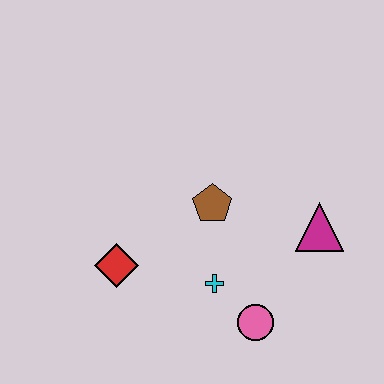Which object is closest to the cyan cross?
The pink circle is closest to the cyan cross.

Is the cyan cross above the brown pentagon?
No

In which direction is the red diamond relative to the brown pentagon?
The red diamond is to the left of the brown pentagon.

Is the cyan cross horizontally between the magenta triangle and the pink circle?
No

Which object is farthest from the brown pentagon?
The pink circle is farthest from the brown pentagon.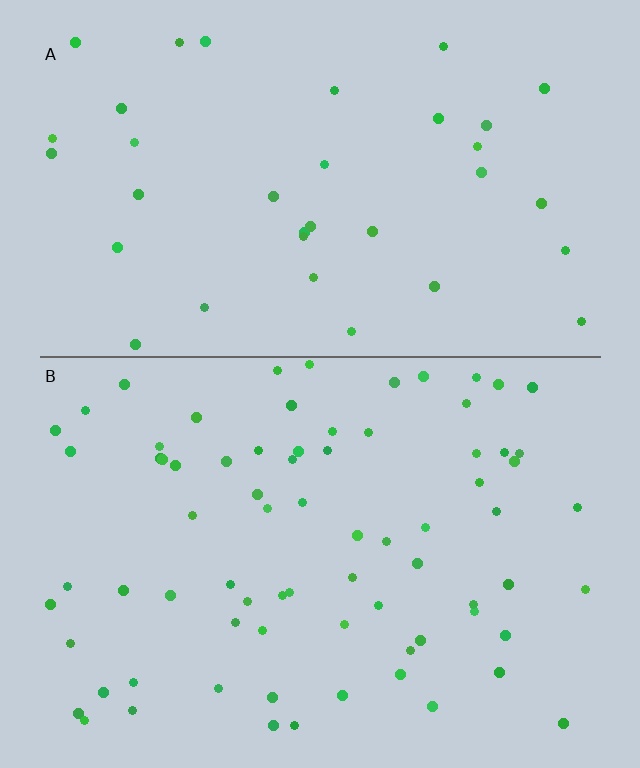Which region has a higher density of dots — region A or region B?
B (the bottom).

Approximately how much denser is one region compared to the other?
Approximately 2.1× — region B over region A.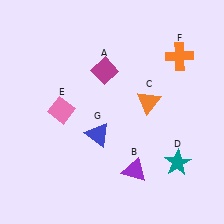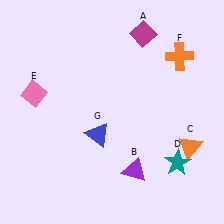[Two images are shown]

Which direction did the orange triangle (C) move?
The orange triangle (C) moved down.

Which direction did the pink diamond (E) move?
The pink diamond (E) moved left.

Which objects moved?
The objects that moved are: the magenta diamond (A), the orange triangle (C), the pink diamond (E).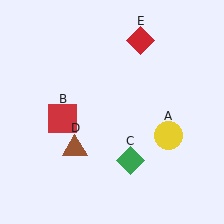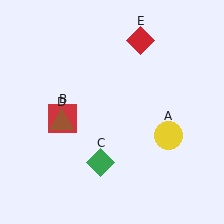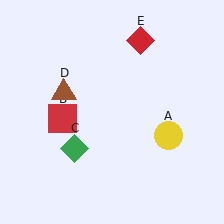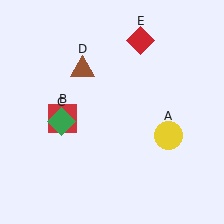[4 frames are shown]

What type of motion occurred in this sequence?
The green diamond (object C), brown triangle (object D) rotated clockwise around the center of the scene.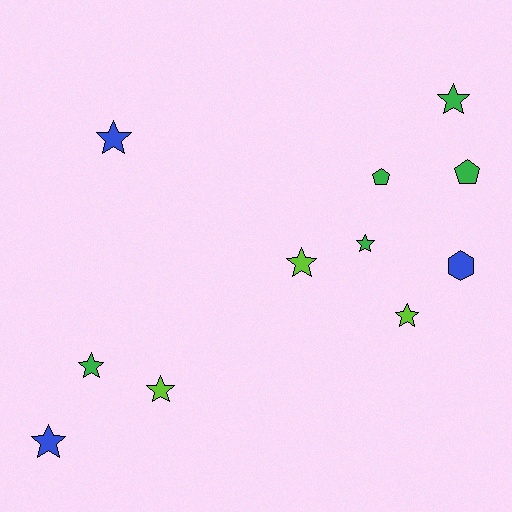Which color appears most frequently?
Green, with 5 objects.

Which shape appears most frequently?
Star, with 8 objects.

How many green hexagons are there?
There are no green hexagons.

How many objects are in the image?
There are 11 objects.